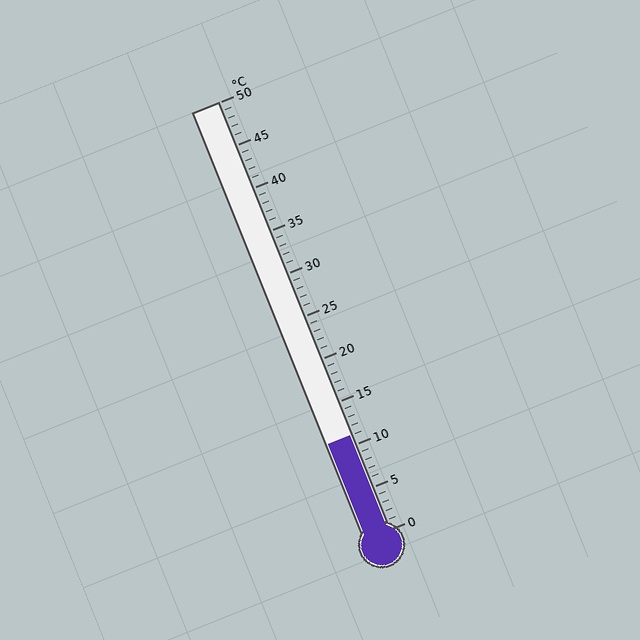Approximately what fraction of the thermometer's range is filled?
The thermometer is filled to approximately 20% of its range.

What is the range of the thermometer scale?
The thermometer scale ranges from 0°C to 50°C.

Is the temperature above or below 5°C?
The temperature is above 5°C.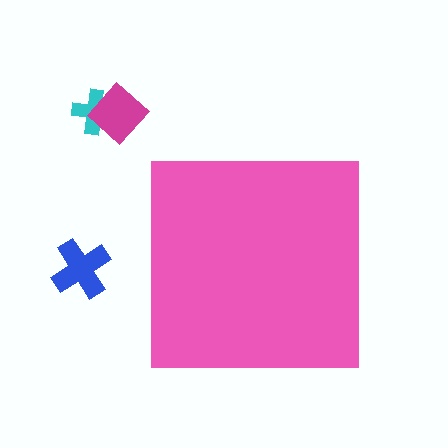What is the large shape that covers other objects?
A pink square.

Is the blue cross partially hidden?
No, the blue cross is fully visible.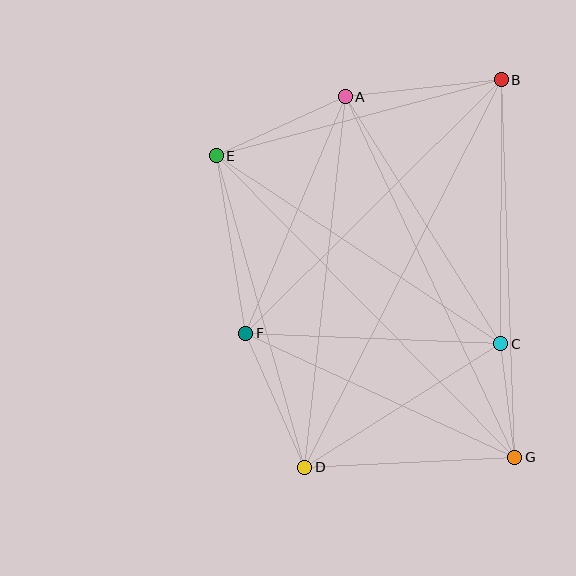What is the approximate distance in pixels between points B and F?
The distance between B and F is approximately 360 pixels.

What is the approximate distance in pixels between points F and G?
The distance between F and G is approximately 296 pixels.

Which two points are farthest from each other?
Points B and D are farthest from each other.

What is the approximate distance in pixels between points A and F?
The distance between A and F is approximately 256 pixels.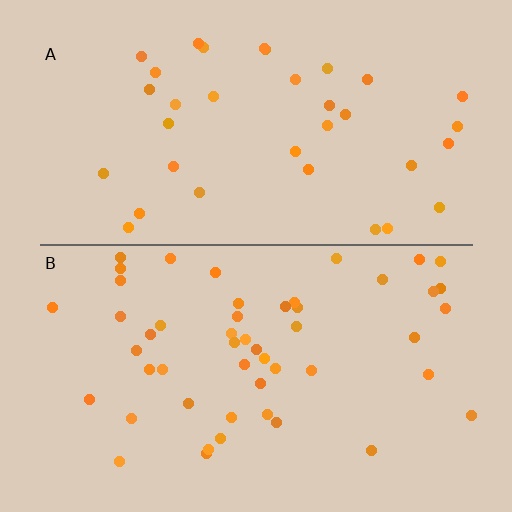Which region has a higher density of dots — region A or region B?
B (the bottom).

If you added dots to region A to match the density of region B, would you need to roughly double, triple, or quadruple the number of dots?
Approximately double.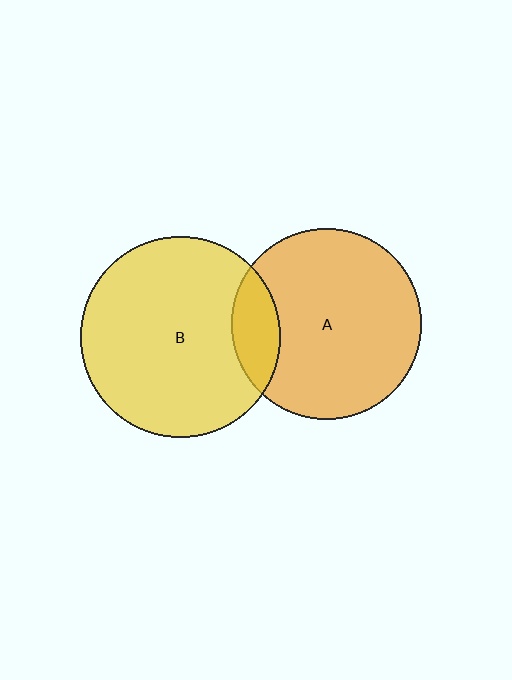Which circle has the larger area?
Circle B (yellow).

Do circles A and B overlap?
Yes.